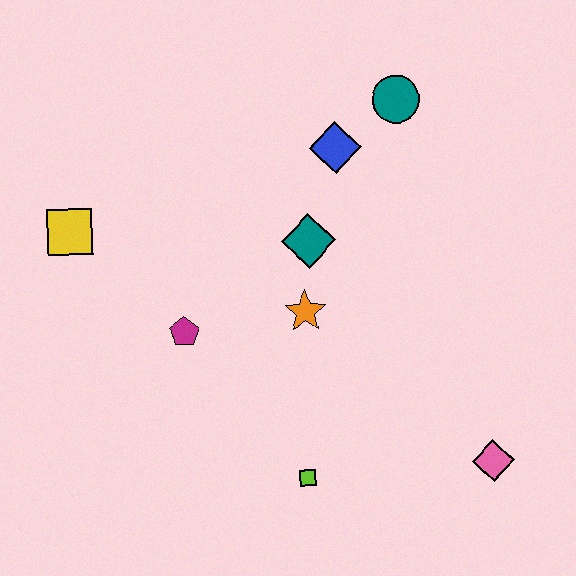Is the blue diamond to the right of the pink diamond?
No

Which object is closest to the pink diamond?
The lime square is closest to the pink diamond.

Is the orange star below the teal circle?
Yes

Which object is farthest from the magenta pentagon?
The pink diamond is farthest from the magenta pentagon.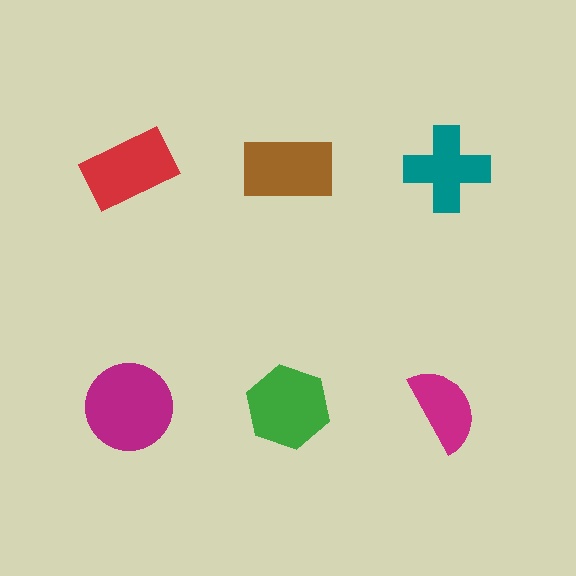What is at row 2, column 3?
A magenta semicircle.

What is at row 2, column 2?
A green hexagon.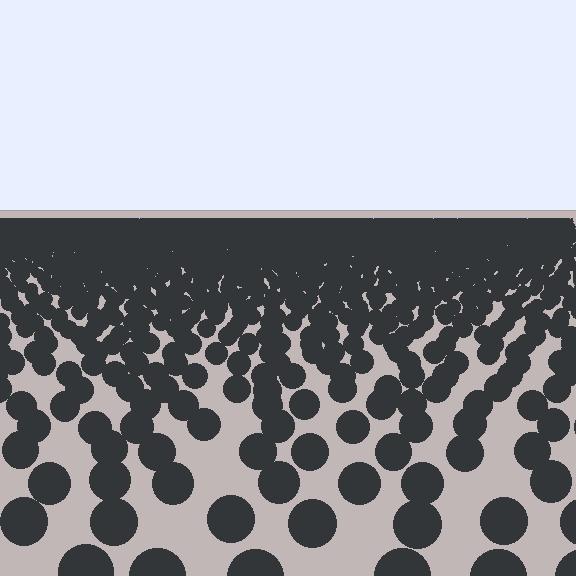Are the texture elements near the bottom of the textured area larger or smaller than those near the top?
Larger. Near the bottom, elements are closer to the viewer and appear at a bigger on-screen size.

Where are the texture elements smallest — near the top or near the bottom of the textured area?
Near the top.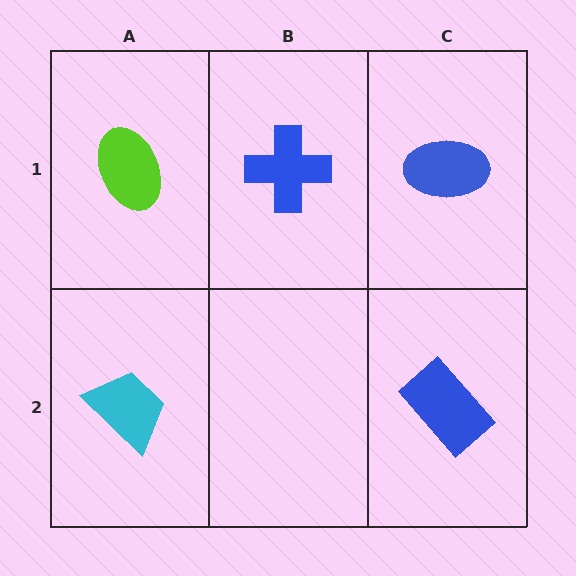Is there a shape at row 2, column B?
No, that cell is empty.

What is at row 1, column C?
A blue ellipse.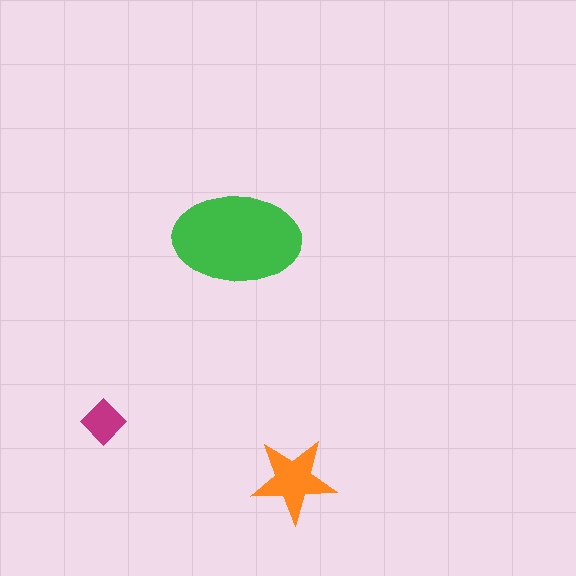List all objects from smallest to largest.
The magenta diamond, the orange star, the green ellipse.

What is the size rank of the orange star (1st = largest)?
2nd.